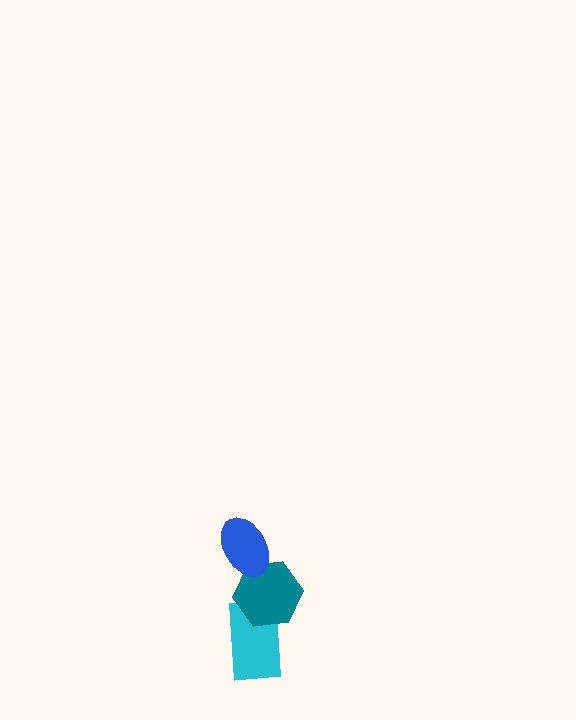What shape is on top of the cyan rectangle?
The teal hexagon is on top of the cyan rectangle.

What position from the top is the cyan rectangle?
The cyan rectangle is 3rd from the top.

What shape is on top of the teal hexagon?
The blue ellipse is on top of the teal hexagon.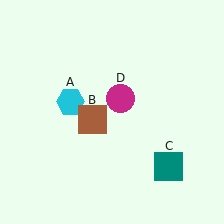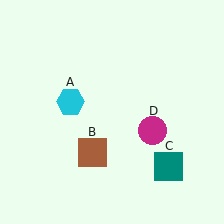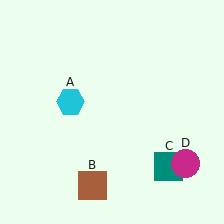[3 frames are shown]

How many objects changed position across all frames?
2 objects changed position: brown square (object B), magenta circle (object D).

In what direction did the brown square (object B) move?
The brown square (object B) moved down.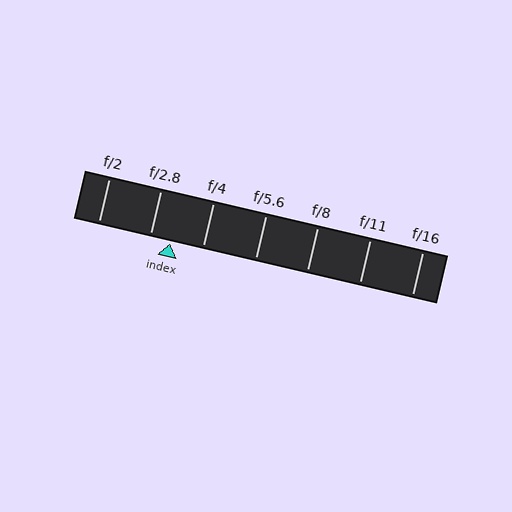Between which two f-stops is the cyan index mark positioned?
The index mark is between f/2.8 and f/4.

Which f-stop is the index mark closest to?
The index mark is closest to f/2.8.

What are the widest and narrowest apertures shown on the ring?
The widest aperture shown is f/2 and the narrowest is f/16.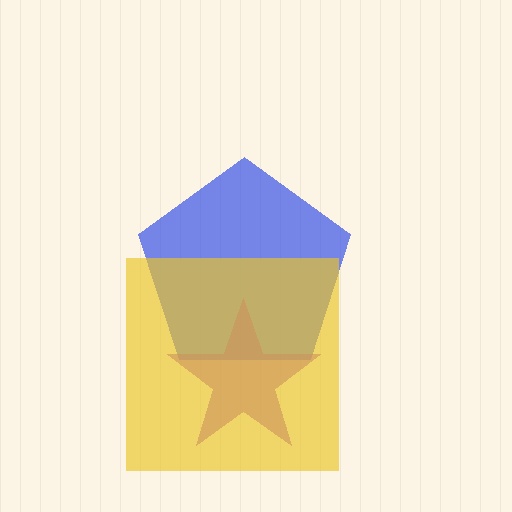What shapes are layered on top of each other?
The layered shapes are: a blue pentagon, a purple star, a yellow square.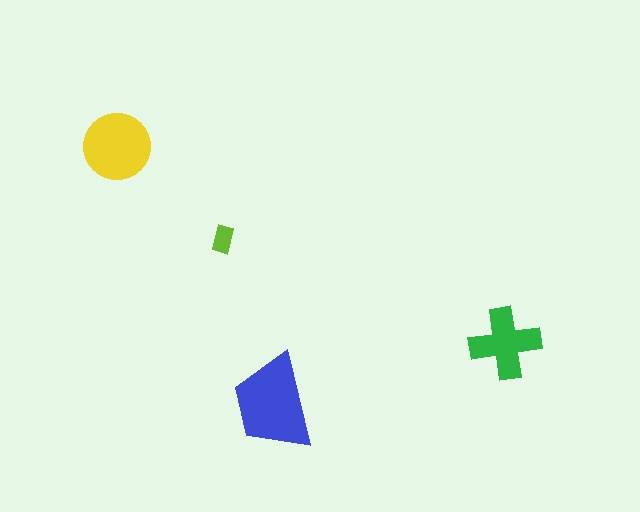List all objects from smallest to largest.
The lime rectangle, the green cross, the yellow circle, the blue trapezoid.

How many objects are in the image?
There are 4 objects in the image.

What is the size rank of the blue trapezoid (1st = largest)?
1st.